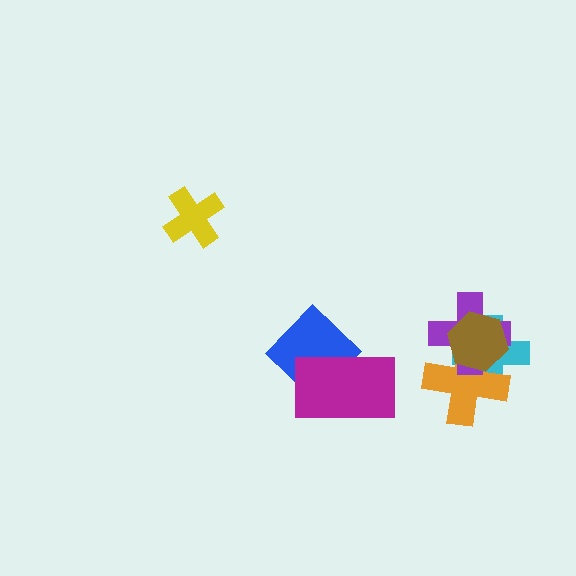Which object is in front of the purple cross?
The brown hexagon is in front of the purple cross.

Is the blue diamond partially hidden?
Yes, it is partially covered by another shape.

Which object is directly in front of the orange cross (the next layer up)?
The purple cross is directly in front of the orange cross.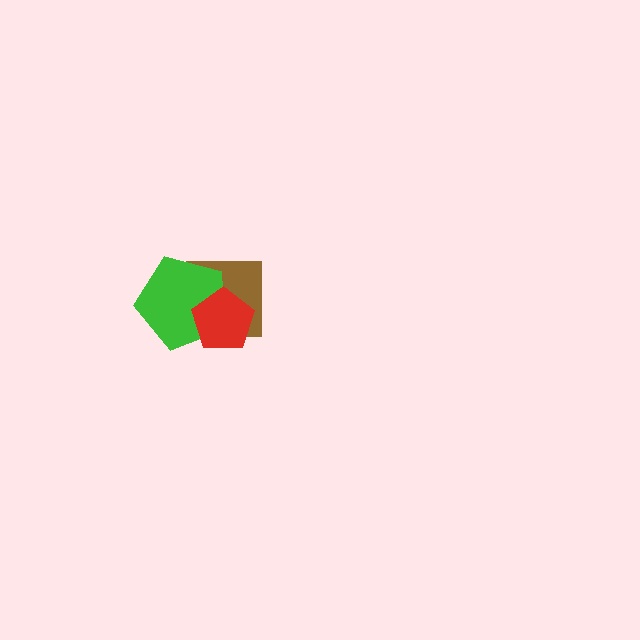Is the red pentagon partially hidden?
No, no other shape covers it.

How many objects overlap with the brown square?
2 objects overlap with the brown square.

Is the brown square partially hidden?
Yes, it is partially covered by another shape.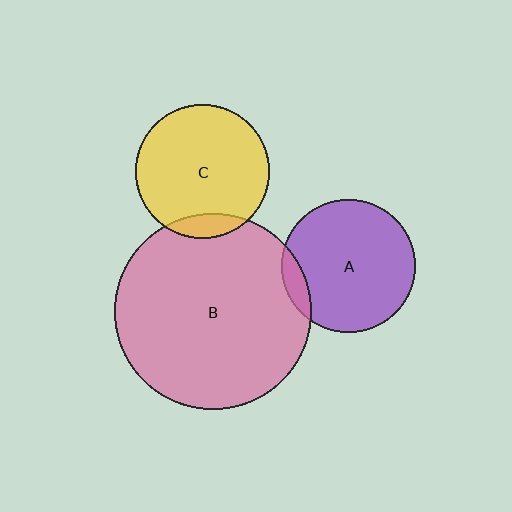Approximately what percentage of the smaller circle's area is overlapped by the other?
Approximately 10%.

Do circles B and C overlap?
Yes.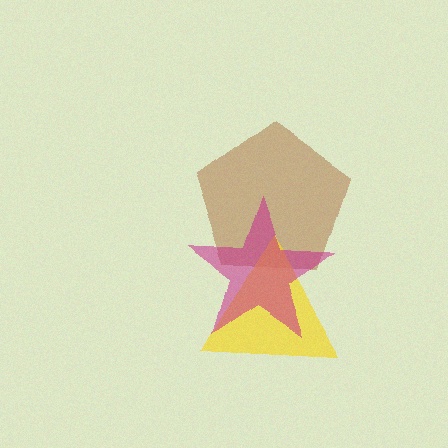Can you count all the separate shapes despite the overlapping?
Yes, there are 3 separate shapes.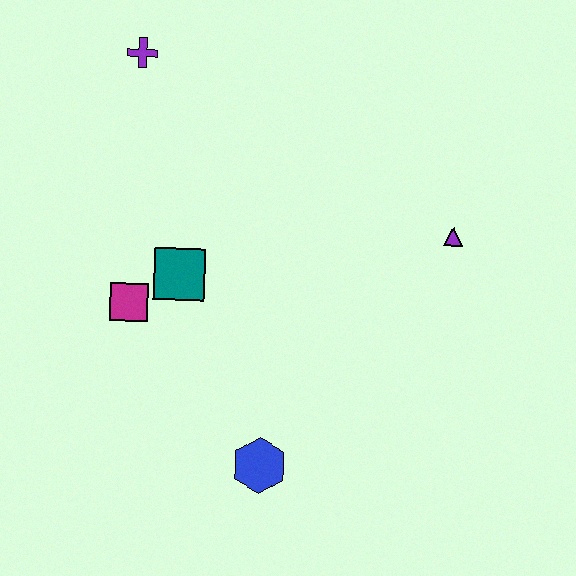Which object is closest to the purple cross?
The teal square is closest to the purple cross.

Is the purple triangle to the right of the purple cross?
Yes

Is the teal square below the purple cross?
Yes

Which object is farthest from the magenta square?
The purple triangle is farthest from the magenta square.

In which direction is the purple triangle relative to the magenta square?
The purple triangle is to the right of the magenta square.